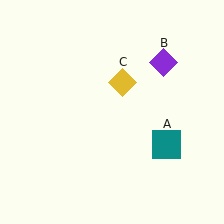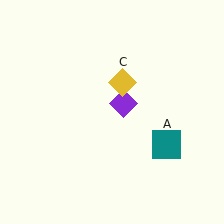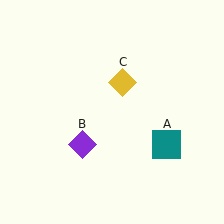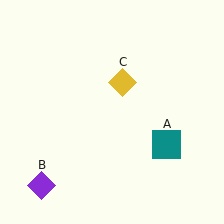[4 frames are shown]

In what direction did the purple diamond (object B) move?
The purple diamond (object B) moved down and to the left.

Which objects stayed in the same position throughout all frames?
Teal square (object A) and yellow diamond (object C) remained stationary.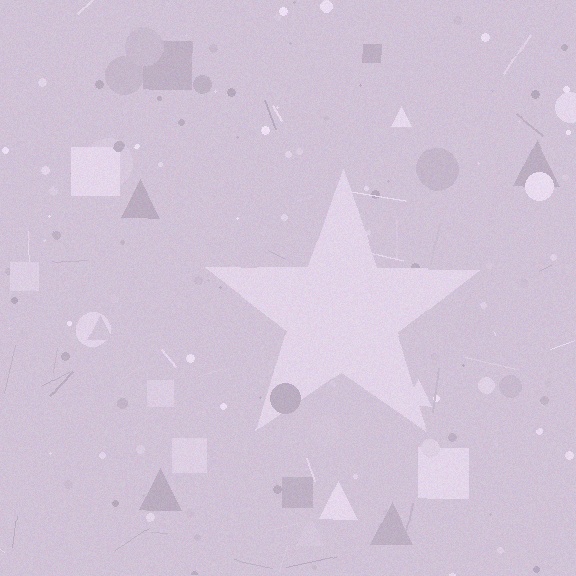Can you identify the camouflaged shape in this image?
The camouflaged shape is a star.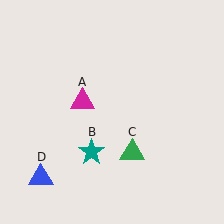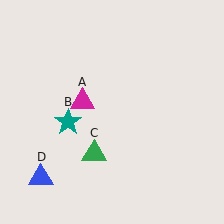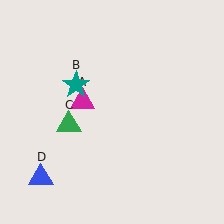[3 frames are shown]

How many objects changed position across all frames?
2 objects changed position: teal star (object B), green triangle (object C).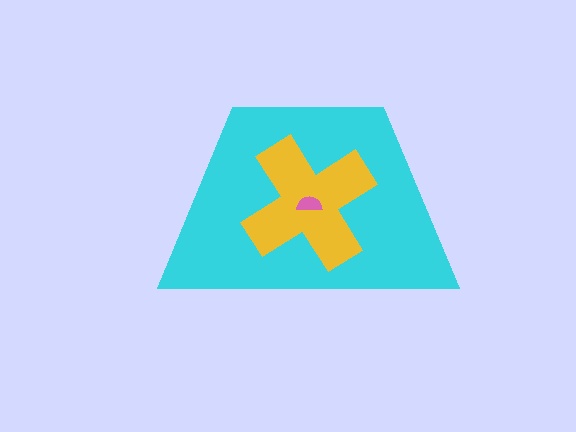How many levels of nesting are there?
3.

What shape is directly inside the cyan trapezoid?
The yellow cross.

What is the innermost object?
The pink semicircle.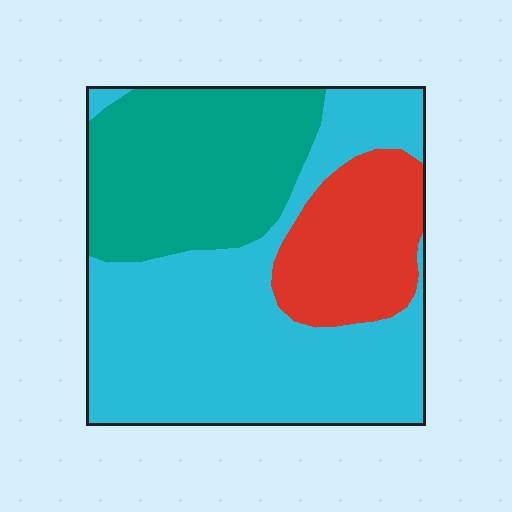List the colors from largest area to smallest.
From largest to smallest: cyan, teal, red.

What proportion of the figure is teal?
Teal takes up about one third (1/3) of the figure.